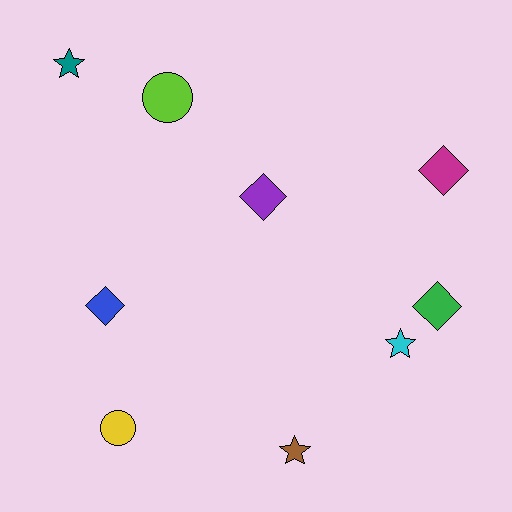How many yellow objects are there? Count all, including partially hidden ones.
There is 1 yellow object.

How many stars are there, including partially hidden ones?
There are 3 stars.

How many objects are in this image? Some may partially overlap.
There are 9 objects.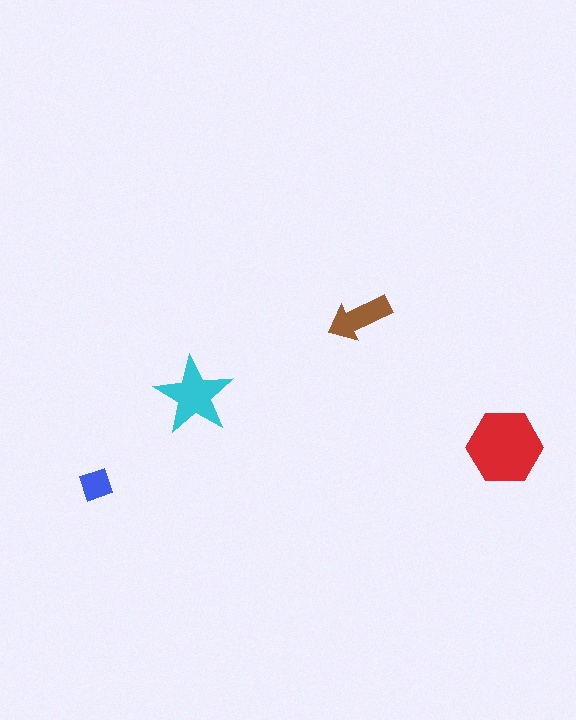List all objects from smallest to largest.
The blue diamond, the brown arrow, the cyan star, the red hexagon.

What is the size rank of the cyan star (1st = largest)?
2nd.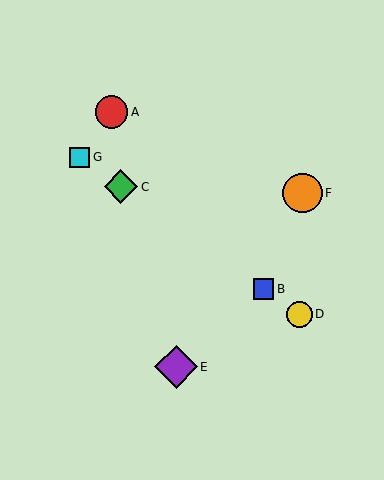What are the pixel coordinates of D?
Object D is at (299, 314).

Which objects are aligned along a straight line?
Objects B, C, D, G are aligned along a straight line.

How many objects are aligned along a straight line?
4 objects (B, C, D, G) are aligned along a straight line.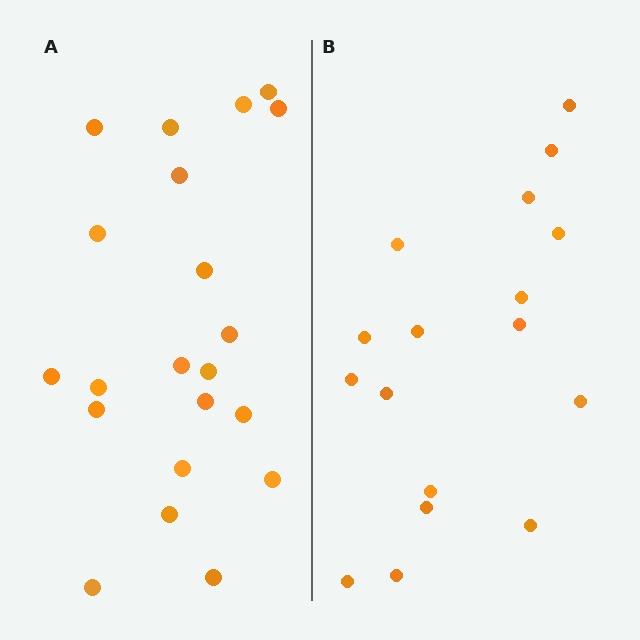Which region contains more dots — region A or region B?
Region A (the left region) has more dots.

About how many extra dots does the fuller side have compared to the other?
Region A has about 4 more dots than region B.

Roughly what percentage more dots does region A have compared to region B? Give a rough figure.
About 25% more.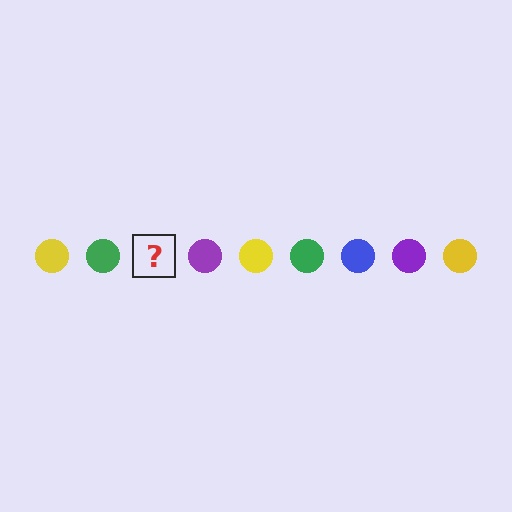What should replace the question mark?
The question mark should be replaced with a blue circle.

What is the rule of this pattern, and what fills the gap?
The rule is that the pattern cycles through yellow, green, blue, purple circles. The gap should be filled with a blue circle.